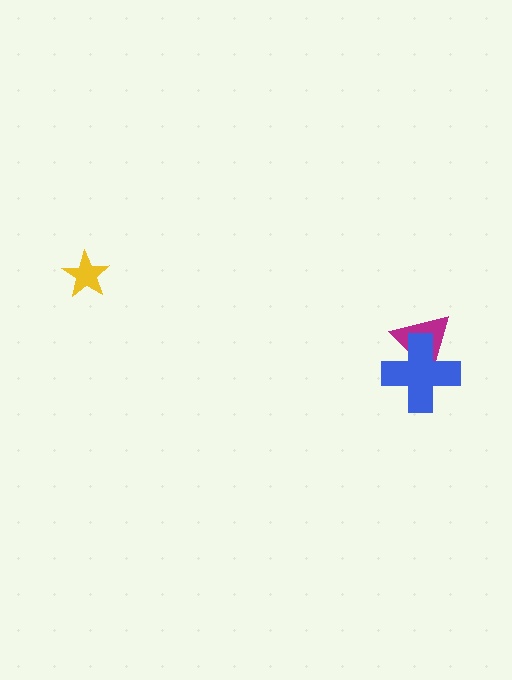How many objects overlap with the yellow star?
0 objects overlap with the yellow star.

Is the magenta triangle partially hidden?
Yes, it is partially covered by another shape.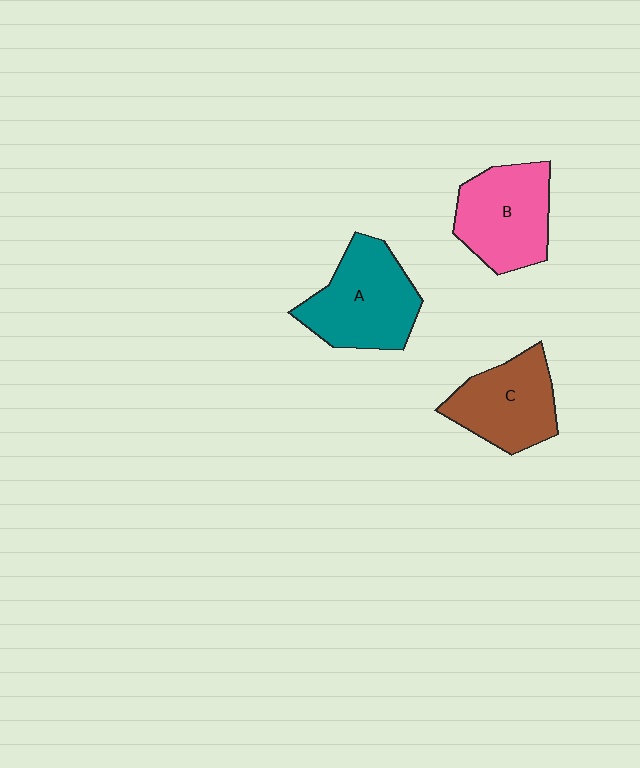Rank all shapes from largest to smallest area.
From largest to smallest: A (teal), B (pink), C (brown).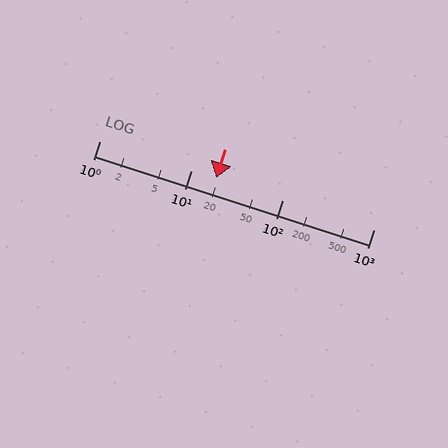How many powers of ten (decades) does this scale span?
The scale spans 3 decades, from 1 to 1000.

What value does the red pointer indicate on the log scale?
The pointer indicates approximately 19.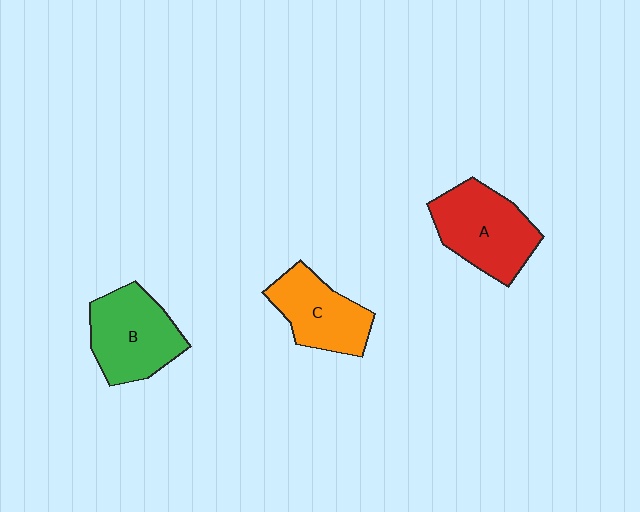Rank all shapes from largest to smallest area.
From largest to smallest: A (red), B (green), C (orange).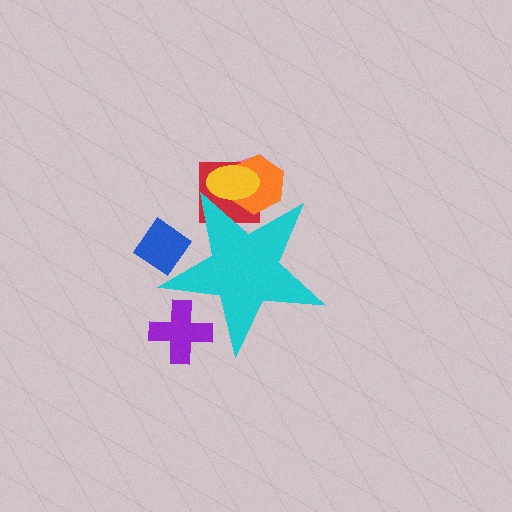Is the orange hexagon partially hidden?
Yes, the orange hexagon is partially hidden behind the cyan star.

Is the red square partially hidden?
Yes, the red square is partially hidden behind the cyan star.